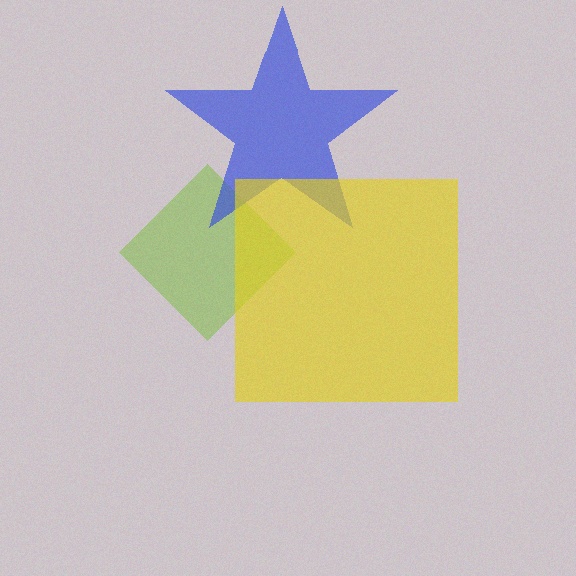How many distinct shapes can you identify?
There are 3 distinct shapes: a lime diamond, a blue star, a yellow square.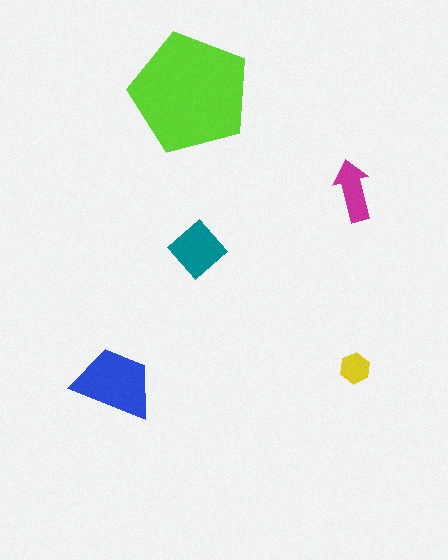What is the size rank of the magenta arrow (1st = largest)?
4th.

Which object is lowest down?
The blue trapezoid is bottommost.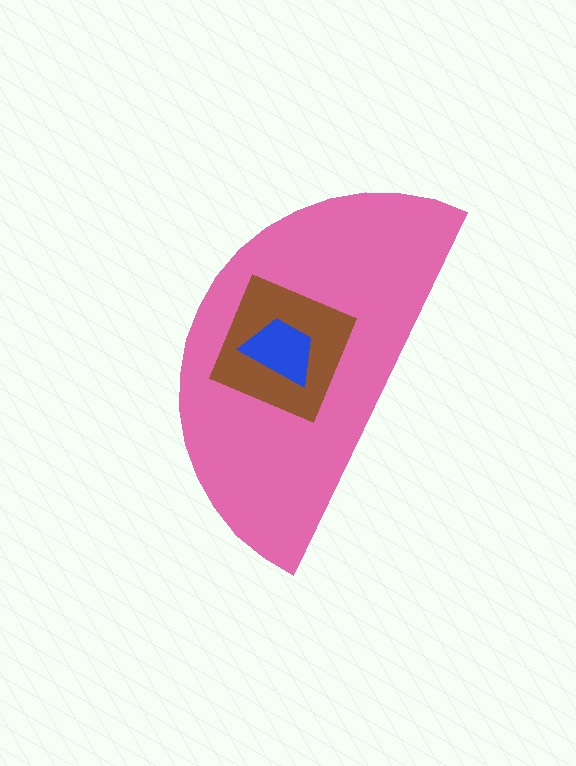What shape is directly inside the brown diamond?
The blue trapezoid.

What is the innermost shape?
The blue trapezoid.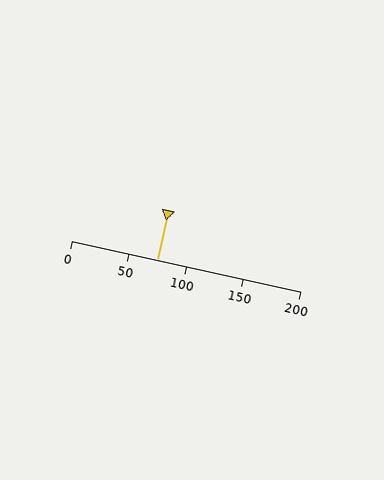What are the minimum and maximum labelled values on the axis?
The axis runs from 0 to 200.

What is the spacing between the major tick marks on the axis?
The major ticks are spaced 50 apart.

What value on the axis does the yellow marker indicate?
The marker indicates approximately 75.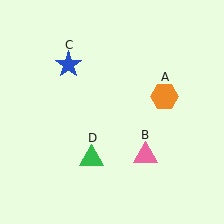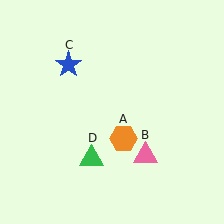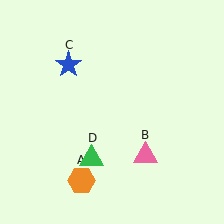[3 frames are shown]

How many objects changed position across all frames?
1 object changed position: orange hexagon (object A).